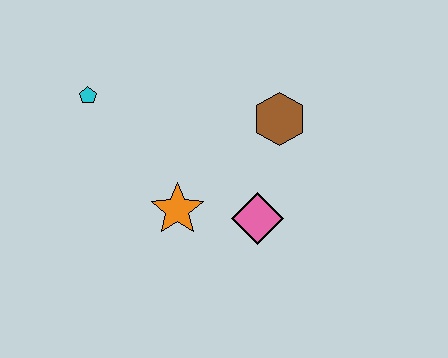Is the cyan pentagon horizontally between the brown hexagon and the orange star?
No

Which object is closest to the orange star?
The pink diamond is closest to the orange star.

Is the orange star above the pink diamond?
Yes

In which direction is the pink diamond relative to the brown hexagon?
The pink diamond is below the brown hexagon.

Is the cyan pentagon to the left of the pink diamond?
Yes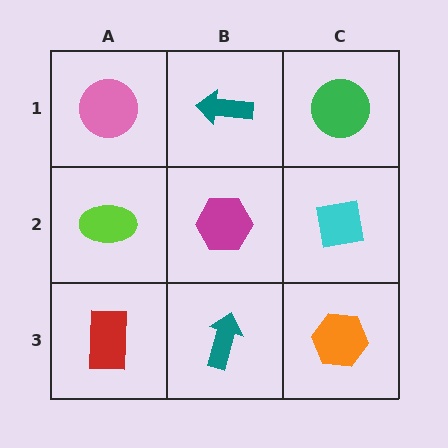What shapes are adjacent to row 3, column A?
A lime ellipse (row 2, column A), a teal arrow (row 3, column B).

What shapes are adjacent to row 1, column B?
A magenta hexagon (row 2, column B), a pink circle (row 1, column A), a green circle (row 1, column C).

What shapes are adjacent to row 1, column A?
A lime ellipse (row 2, column A), a teal arrow (row 1, column B).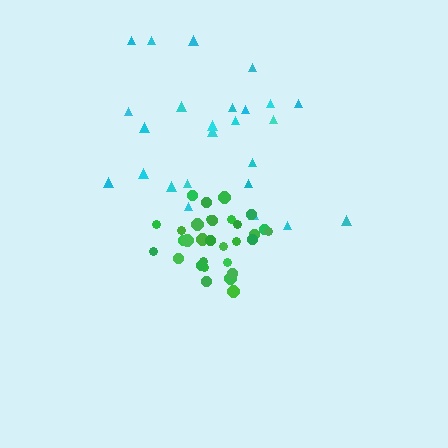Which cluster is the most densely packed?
Green.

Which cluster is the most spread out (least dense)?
Cyan.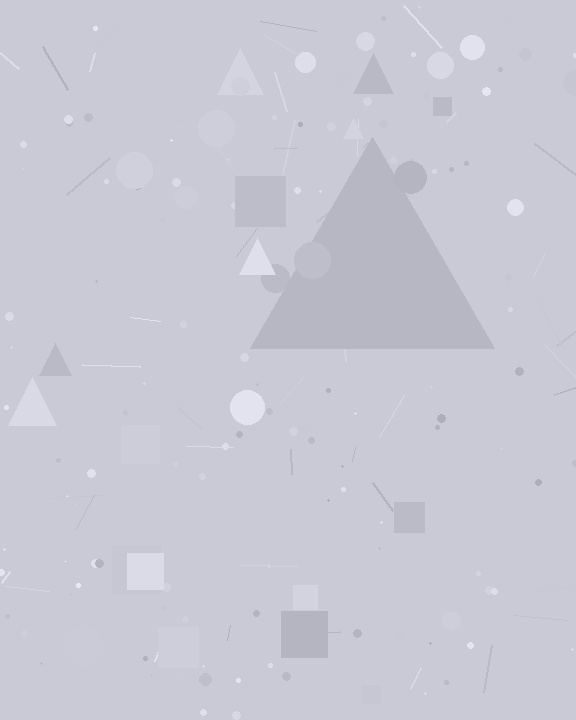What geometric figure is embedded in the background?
A triangle is embedded in the background.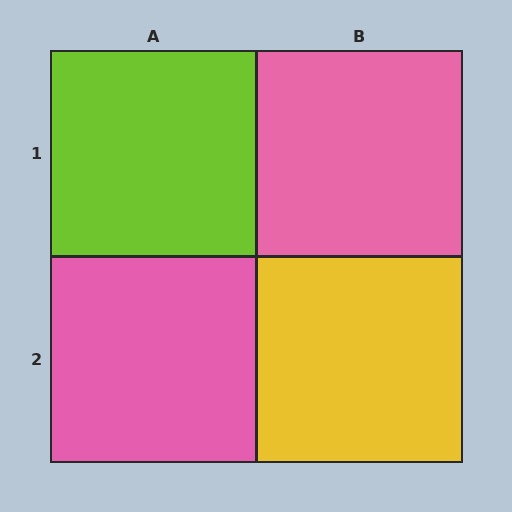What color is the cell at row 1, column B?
Pink.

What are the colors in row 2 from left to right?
Pink, yellow.